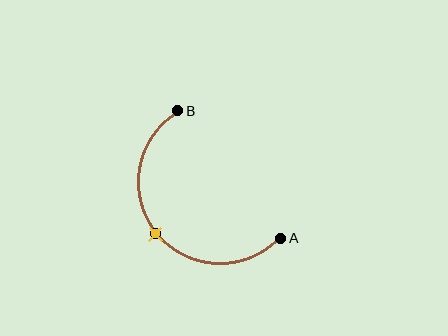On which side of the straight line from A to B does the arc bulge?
The arc bulges below and to the left of the straight line connecting A and B.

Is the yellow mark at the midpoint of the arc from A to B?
Yes. The yellow mark lies on the arc at equal arc-length from both A and B — it is the arc midpoint.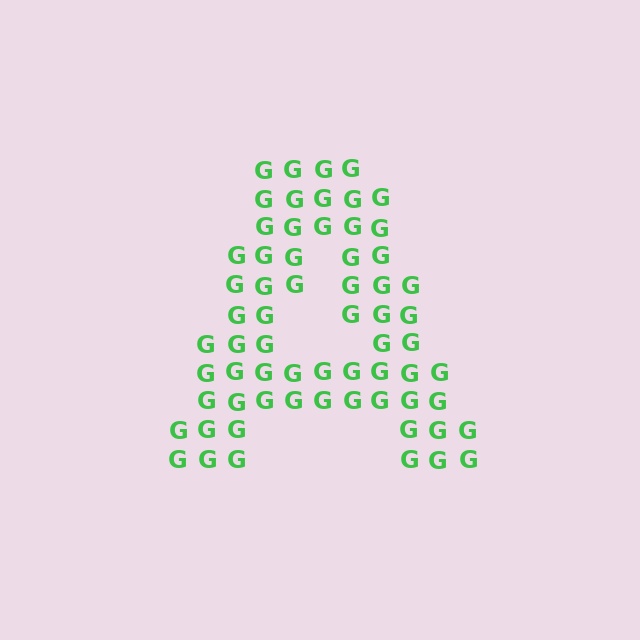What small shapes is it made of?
It is made of small letter G's.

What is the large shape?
The large shape is the letter A.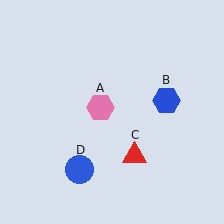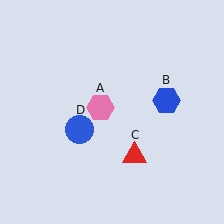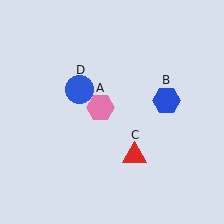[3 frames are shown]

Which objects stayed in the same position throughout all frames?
Pink hexagon (object A) and blue hexagon (object B) and red triangle (object C) remained stationary.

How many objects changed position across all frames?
1 object changed position: blue circle (object D).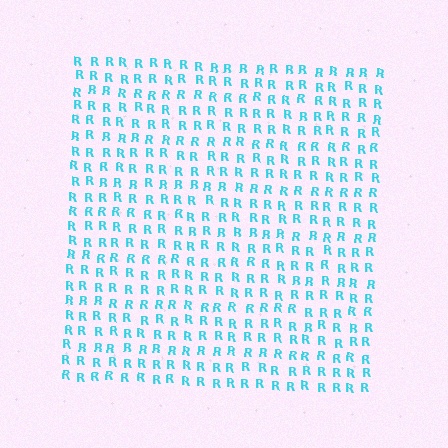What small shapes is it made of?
It is made of small letter R's.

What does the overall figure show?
The overall figure shows a square.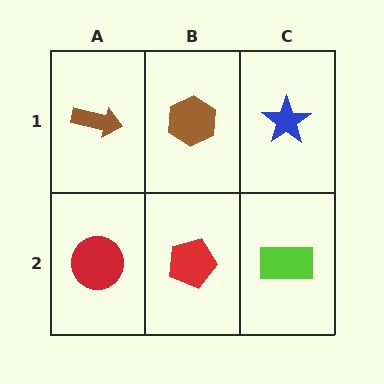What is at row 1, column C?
A blue star.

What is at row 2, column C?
A lime rectangle.